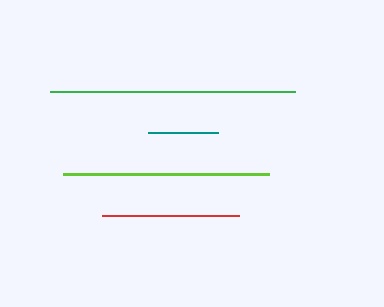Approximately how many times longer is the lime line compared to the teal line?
The lime line is approximately 2.9 times the length of the teal line.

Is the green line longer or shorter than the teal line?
The green line is longer than the teal line.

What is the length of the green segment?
The green segment is approximately 245 pixels long.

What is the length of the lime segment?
The lime segment is approximately 207 pixels long.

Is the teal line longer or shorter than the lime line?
The lime line is longer than the teal line.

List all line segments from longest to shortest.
From longest to shortest: green, lime, red, teal.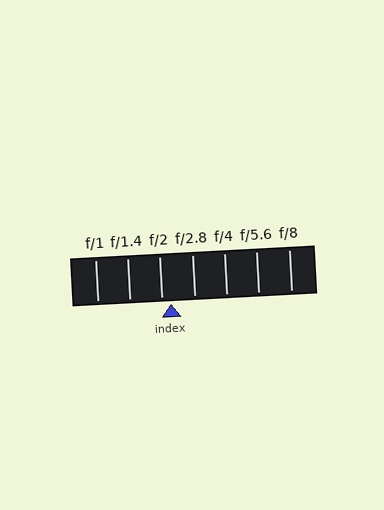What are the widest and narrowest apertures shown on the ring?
The widest aperture shown is f/1 and the narrowest is f/8.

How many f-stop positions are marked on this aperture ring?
There are 7 f-stop positions marked.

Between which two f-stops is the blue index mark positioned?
The index mark is between f/2 and f/2.8.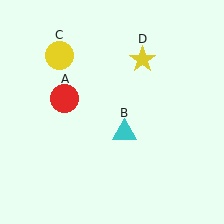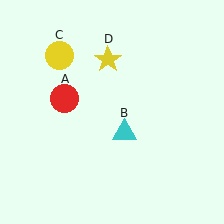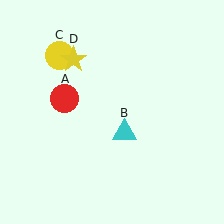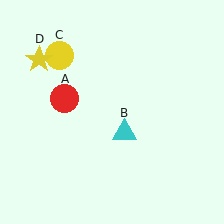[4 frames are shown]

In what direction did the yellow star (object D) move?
The yellow star (object D) moved left.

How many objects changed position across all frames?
1 object changed position: yellow star (object D).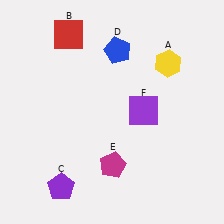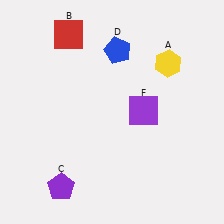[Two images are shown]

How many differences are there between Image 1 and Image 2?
There is 1 difference between the two images.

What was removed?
The magenta pentagon (E) was removed in Image 2.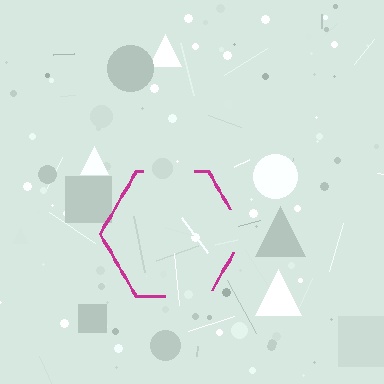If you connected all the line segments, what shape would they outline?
They would outline a hexagon.